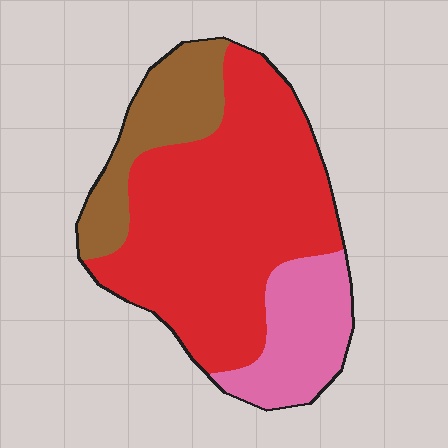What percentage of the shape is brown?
Brown takes up about one fifth (1/5) of the shape.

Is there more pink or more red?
Red.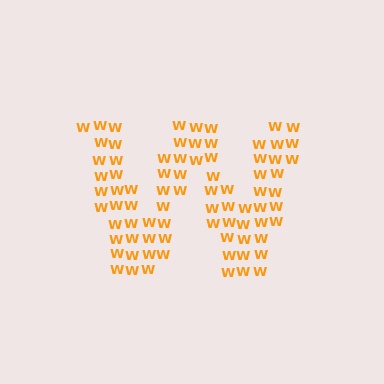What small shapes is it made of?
It is made of small letter W's.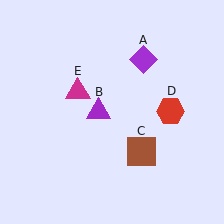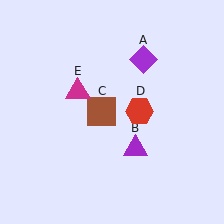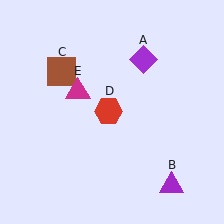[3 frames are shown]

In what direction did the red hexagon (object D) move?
The red hexagon (object D) moved left.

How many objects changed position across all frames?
3 objects changed position: purple triangle (object B), brown square (object C), red hexagon (object D).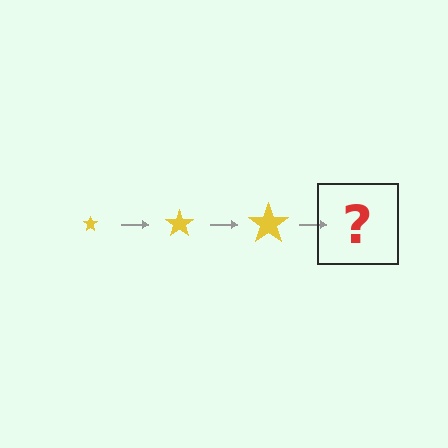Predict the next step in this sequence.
The next step is a yellow star, larger than the previous one.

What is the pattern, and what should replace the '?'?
The pattern is that the star gets progressively larger each step. The '?' should be a yellow star, larger than the previous one.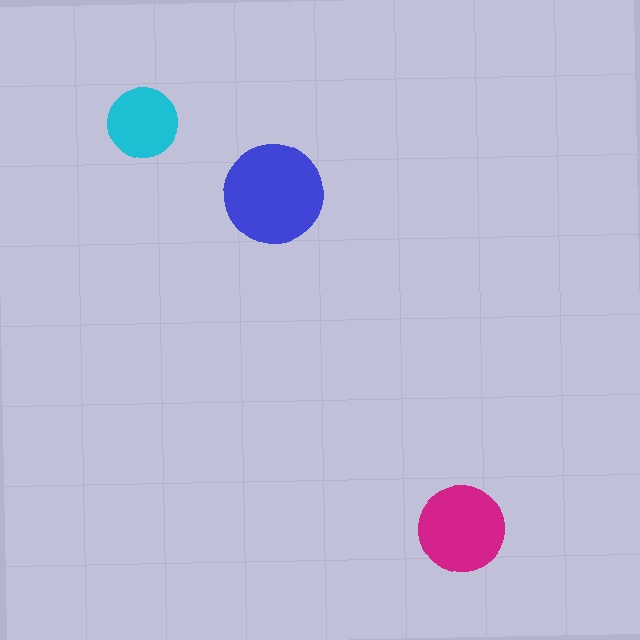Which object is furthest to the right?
The magenta circle is rightmost.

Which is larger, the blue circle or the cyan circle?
The blue one.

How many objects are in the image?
There are 3 objects in the image.